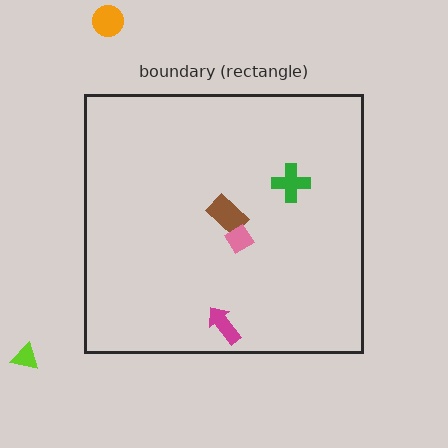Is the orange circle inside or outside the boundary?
Outside.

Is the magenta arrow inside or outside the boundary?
Inside.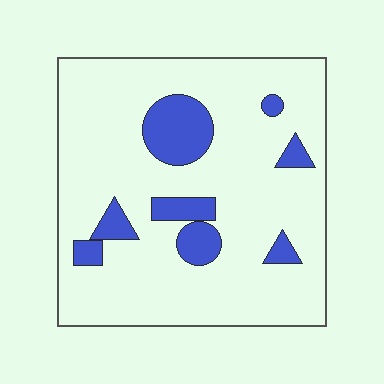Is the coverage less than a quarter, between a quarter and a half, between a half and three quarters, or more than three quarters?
Less than a quarter.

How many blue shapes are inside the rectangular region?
8.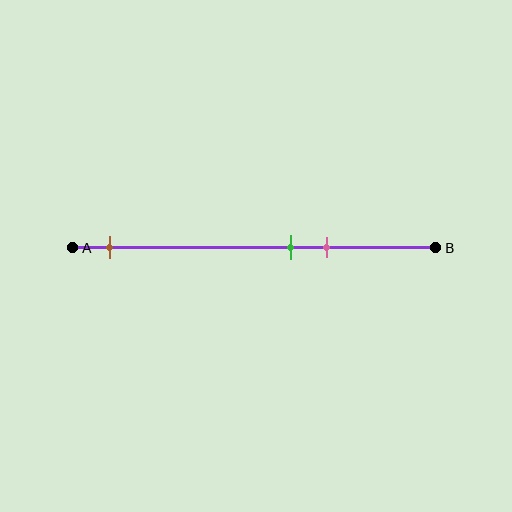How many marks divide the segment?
There are 3 marks dividing the segment.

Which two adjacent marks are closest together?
The green and pink marks are the closest adjacent pair.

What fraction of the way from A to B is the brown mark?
The brown mark is approximately 10% (0.1) of the way from A to B.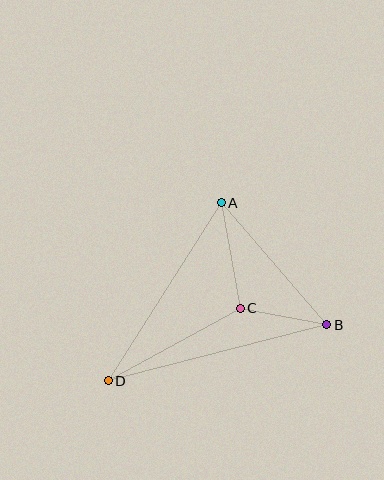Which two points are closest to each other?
Points B and C are closest to each other.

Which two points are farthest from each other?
Points B and D are farthest from each other.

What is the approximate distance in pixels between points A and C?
The distance between A and C is approximately 107 pixels.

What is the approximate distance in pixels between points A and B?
The distance between A and B is approximately 162 pixels.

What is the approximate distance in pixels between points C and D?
The distance between C and D is approximately 151 pixels.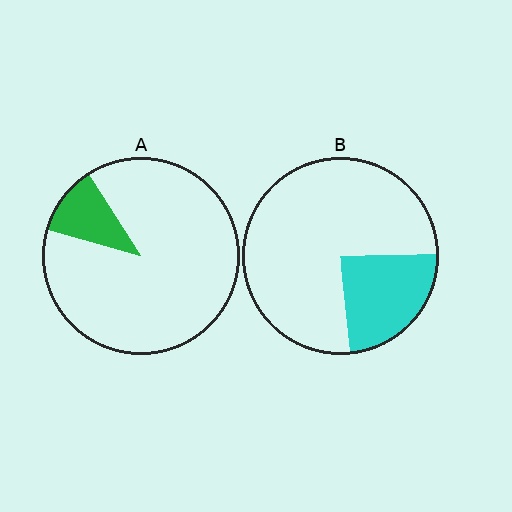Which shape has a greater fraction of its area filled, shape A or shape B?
Shape B.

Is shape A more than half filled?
No.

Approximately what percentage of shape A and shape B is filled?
A is approximately 10% and B is approximately 25%.